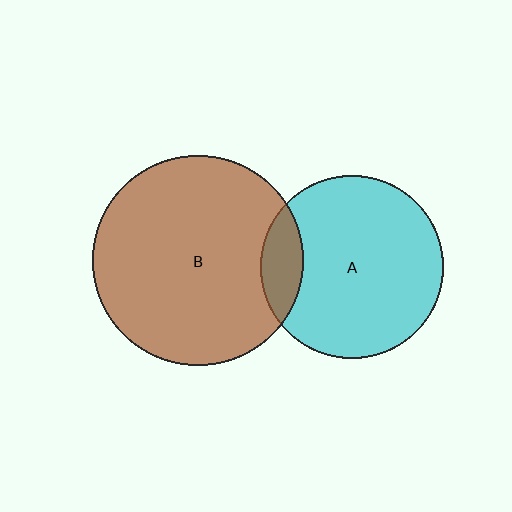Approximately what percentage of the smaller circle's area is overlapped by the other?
Approximately 15%.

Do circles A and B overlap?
Yes.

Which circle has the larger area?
Circle B (brown).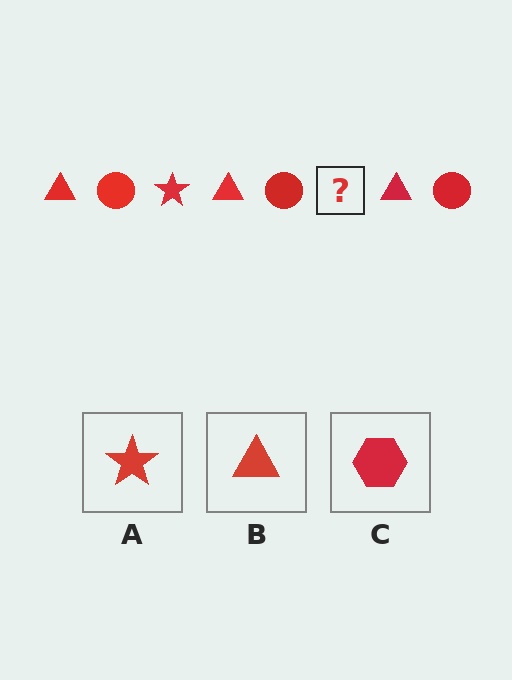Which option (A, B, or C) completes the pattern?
A.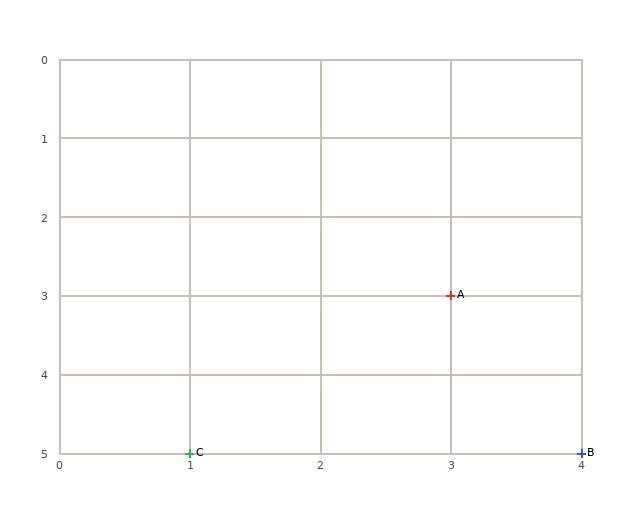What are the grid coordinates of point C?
Point C is at grid coordinates (1, 5).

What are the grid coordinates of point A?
Point A is at grid coordinates (3, 3).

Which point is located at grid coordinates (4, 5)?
Point B is at (4, 5).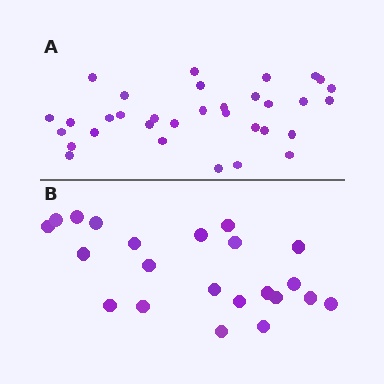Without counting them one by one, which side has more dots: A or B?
Region A (the top region) has more dots.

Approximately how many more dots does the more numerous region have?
Region A has roughly 12 or so more dots than region B.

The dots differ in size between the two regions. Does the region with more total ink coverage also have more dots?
No. Region B has more total ink coverage because its dots are larger, but region A actually contains more individual dots. Total area can be misleading — the number of items is what matters here.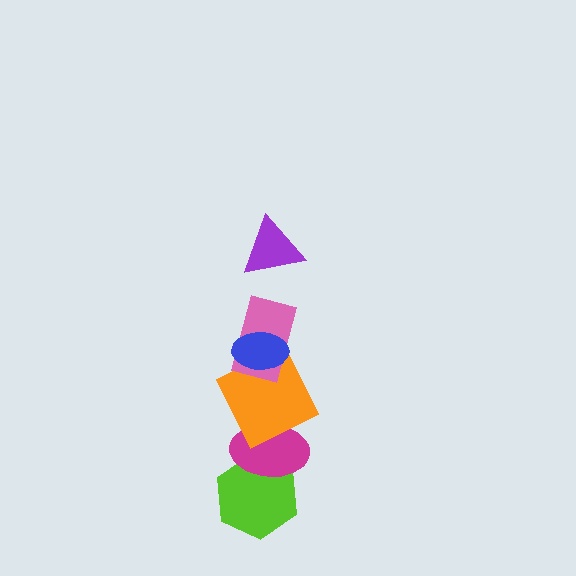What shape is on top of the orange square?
The pink rectangle is on top of the orange square.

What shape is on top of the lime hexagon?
The magenta ellipse is on top of the lime hexagon.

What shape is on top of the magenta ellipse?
The orange square is on top of the magenta ellipse.